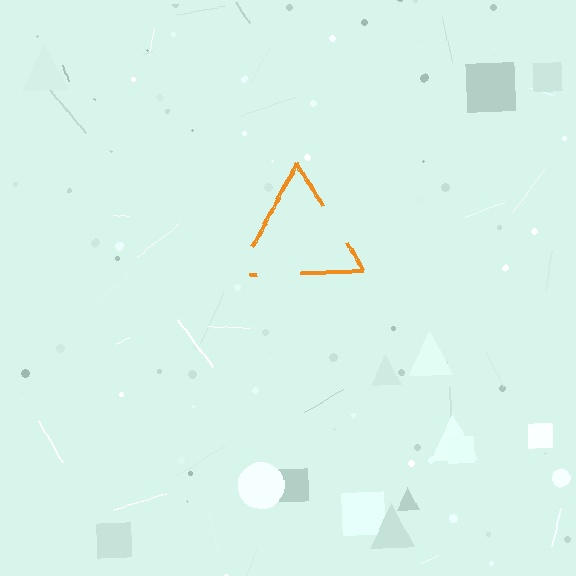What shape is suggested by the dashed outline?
The dashed outline suggests a triangle.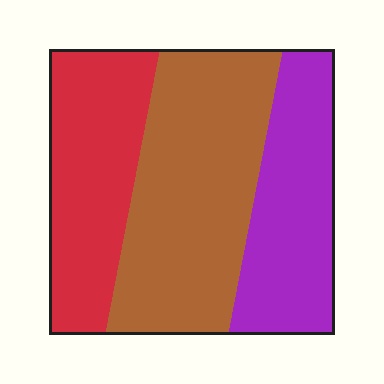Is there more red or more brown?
Brown.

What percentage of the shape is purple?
Purple takes up between a sixth and a third of the shape.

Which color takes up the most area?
Brown, at roughly 45%.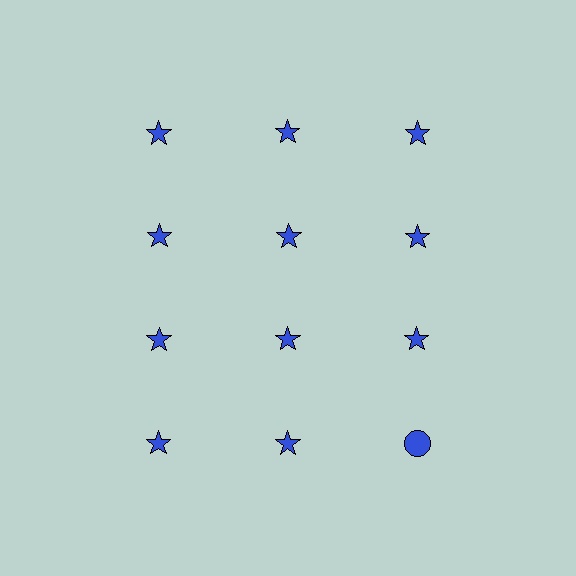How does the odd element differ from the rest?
It has a different shape: circle instead of star.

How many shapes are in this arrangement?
There are 12 shapes arranged in a grid pattern.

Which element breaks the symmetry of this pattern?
The blue circle in the fourth row, center column breaks the symmetry. All other shapes are blue stars.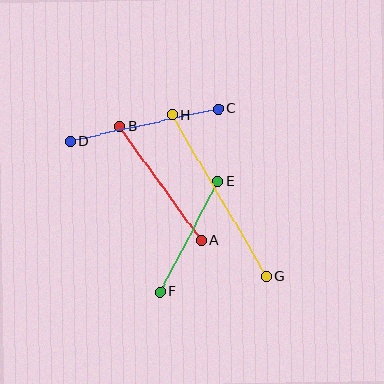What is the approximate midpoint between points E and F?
The midpoint is at approximately (189, 237) pixels.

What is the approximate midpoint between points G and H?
The midpoint is at approximately (219, 196) pixels.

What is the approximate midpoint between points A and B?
The midpoint is at approximately (160, 183) pixels.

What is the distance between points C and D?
The distance is approximately 151 pixels.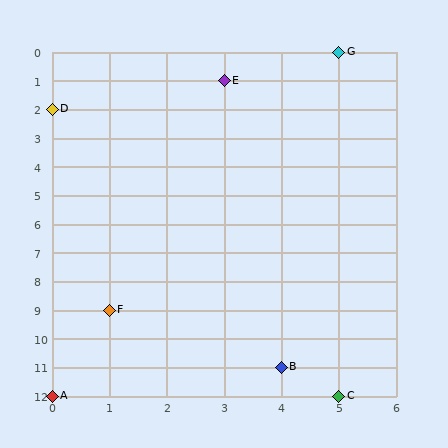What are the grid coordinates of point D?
Point D is at grid coordinates (0, 2).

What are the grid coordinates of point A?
Point A is at grid coordinates (0, 12).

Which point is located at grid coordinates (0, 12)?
Point A is at (0, 12).